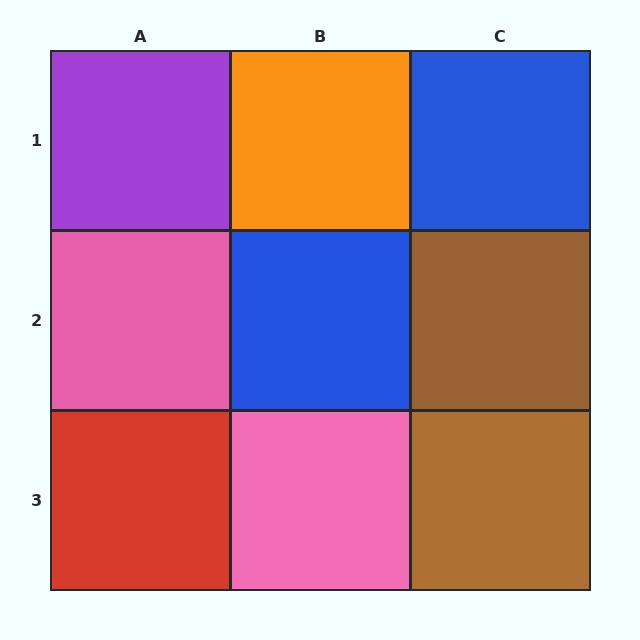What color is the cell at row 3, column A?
Red.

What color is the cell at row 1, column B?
Orange.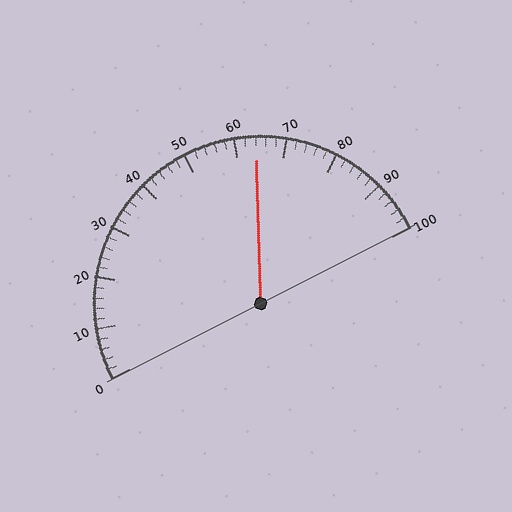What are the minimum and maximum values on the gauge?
The gauge ranges from 0 to 100.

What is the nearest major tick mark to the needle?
The nearest major tick mark is 60.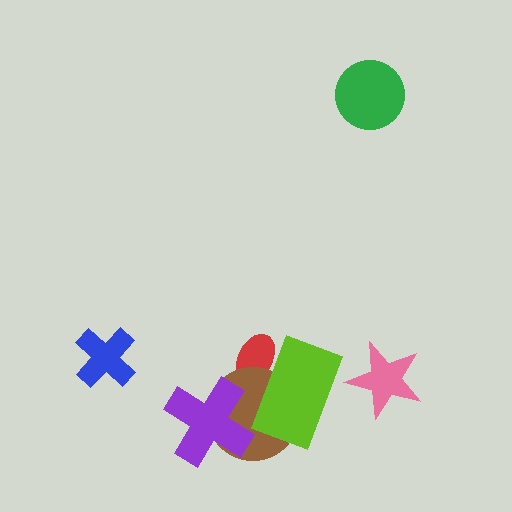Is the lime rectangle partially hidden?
No, no other shape covers it.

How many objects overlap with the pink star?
0 objects overlap with the pink star.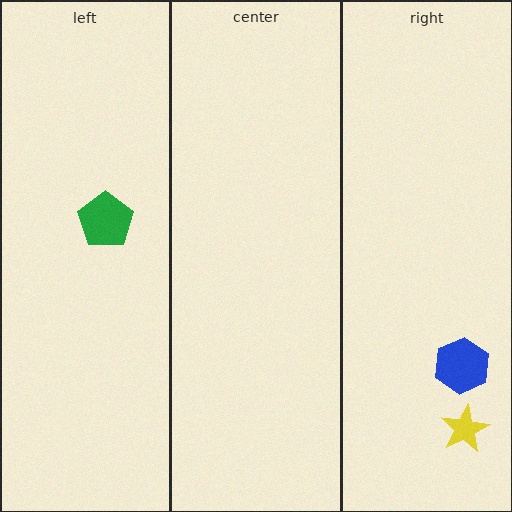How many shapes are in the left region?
1.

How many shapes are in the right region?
2.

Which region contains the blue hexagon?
The right region.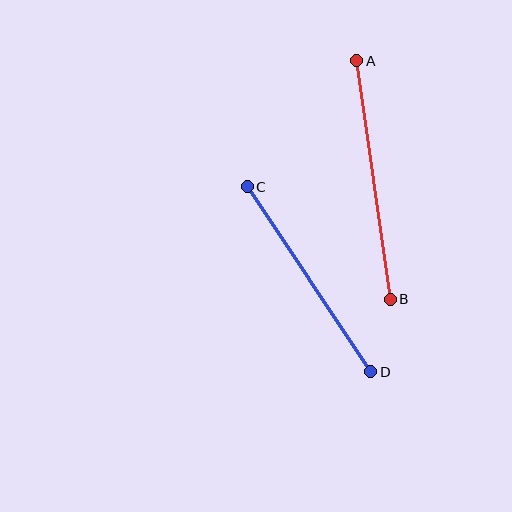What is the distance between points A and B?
The distance is approximately 241 pixels.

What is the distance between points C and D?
The distance is approximately 222 pixels.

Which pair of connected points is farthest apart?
Points A and B are farthest apart.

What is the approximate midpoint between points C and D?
The midpoint is at approximately (309, 279) pixels.